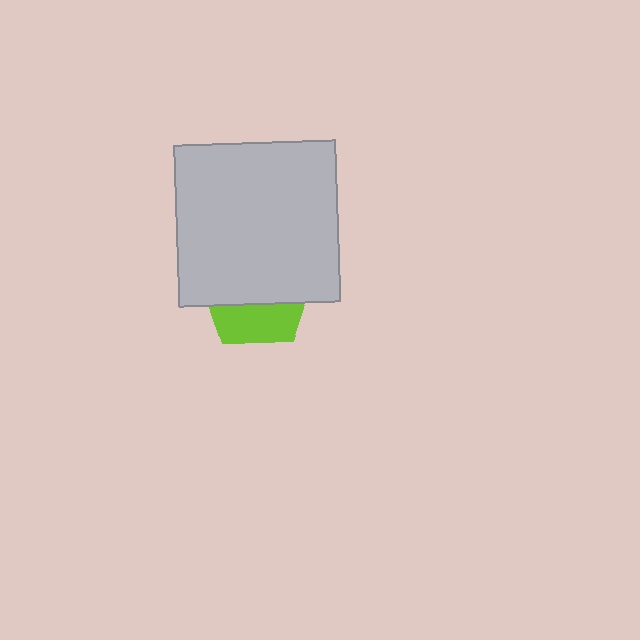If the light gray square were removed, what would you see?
You would see the complete lime pentagon.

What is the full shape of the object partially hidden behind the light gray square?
The partially hidden object is a lime pentagon.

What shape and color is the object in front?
The object in front is a light gray square.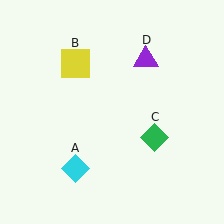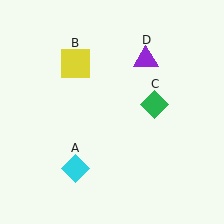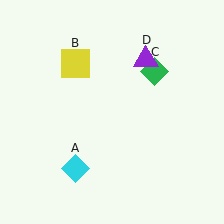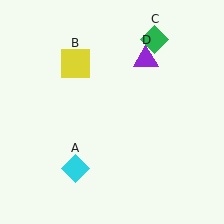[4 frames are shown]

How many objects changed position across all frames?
1 object changed position: green diamond (object C).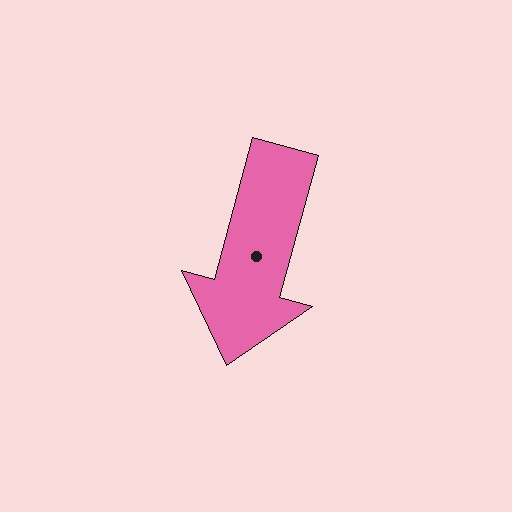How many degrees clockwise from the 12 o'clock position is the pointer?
Approximately 195 degrees.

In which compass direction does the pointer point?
South.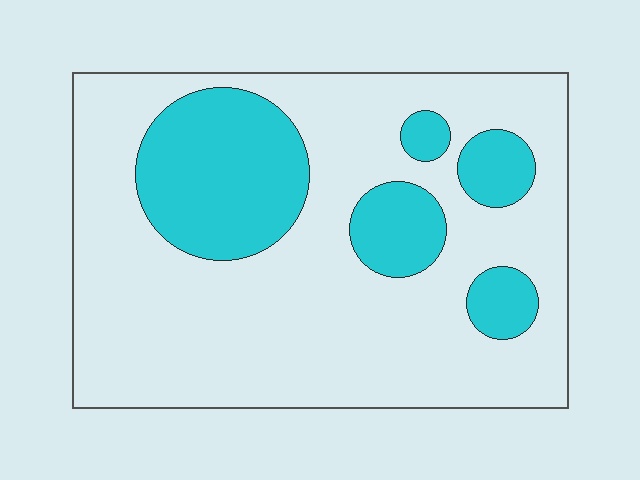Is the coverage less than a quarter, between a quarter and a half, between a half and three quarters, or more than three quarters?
Between a quarter and a half.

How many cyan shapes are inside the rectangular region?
5.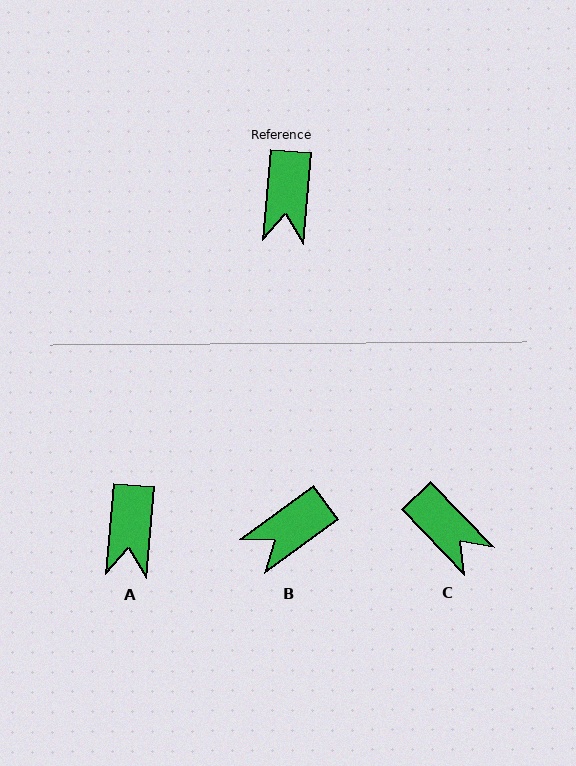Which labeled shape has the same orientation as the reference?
A.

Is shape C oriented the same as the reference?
No, it is off by about 49 degrees.